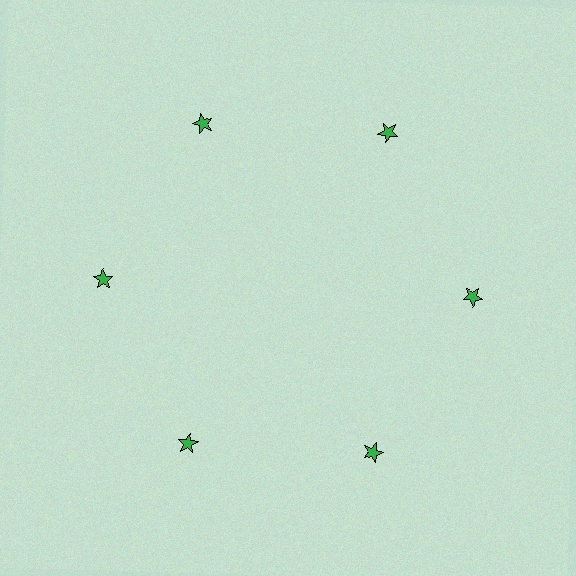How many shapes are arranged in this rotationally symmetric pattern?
There are 6 shapes, arranged in 6 groups of 1.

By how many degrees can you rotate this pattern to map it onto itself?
The pattern maps onto itself every 60 degrees of rotation.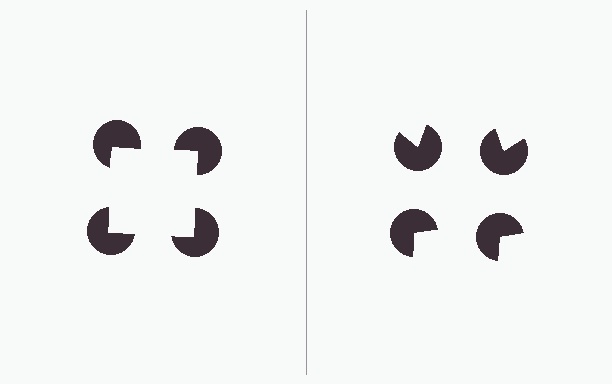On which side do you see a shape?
An illusory square appears on the left side. On the right side the wedge cuts are rotated, so no coherent shape forms.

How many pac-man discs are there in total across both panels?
8 — 4 on each side.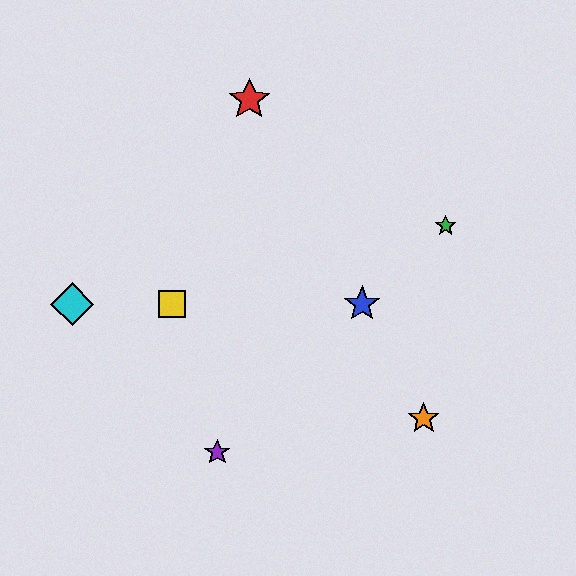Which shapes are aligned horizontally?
The blue star, the yellow square, the cyan diamond are aligned horizontally.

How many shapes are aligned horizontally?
3 shapes (the blue star, the yellow square, the cyan diamond) are aligned horizontally.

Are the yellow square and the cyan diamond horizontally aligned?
Yes, both are at y≈304.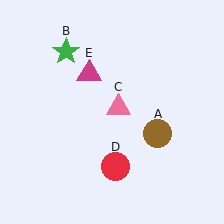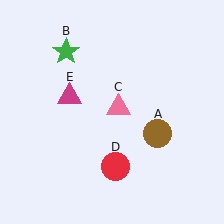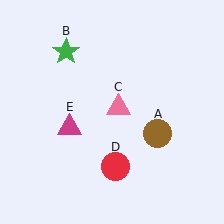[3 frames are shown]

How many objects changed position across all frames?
1 object changed position: magenta triangle (object E).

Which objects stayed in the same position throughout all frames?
Brown circle (object A) and green star (object B) and pink triangle (object C) and red circle (object D) remained stationary.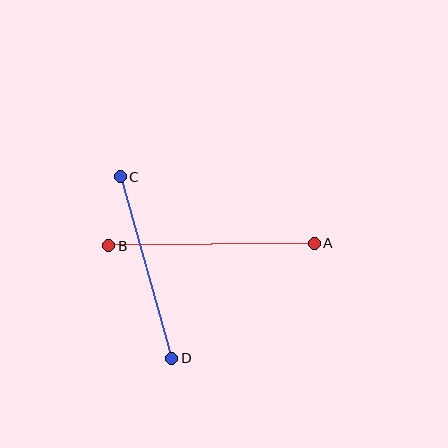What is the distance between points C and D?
The distance is approximately 188 pixels.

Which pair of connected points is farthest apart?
Points A and B are farthest apart.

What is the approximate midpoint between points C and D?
The midpoint is at approximately (146, 267) pixels.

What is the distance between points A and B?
The distance is approximately 206 pixels.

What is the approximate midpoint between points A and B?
The midpoint is at approximately (212, 244) pixels.